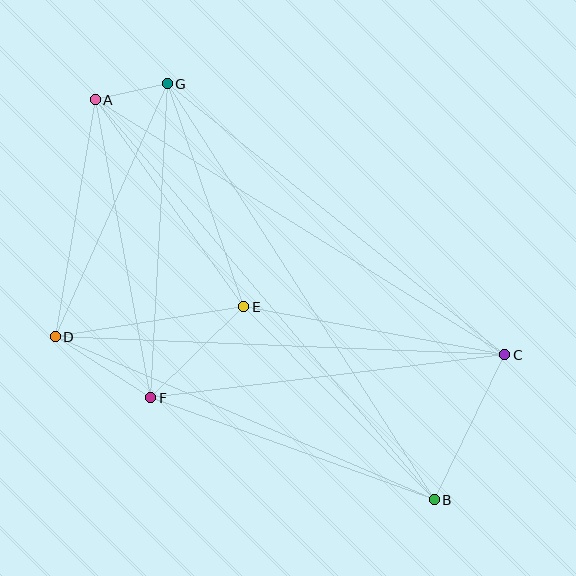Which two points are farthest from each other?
Points A and B are farthest from each other.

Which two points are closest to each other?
Points A and G are closest to each other.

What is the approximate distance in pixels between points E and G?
The distance between E and G is approximately 236 pixels.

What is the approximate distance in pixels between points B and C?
The distance between B and C is approximately 161 pixels.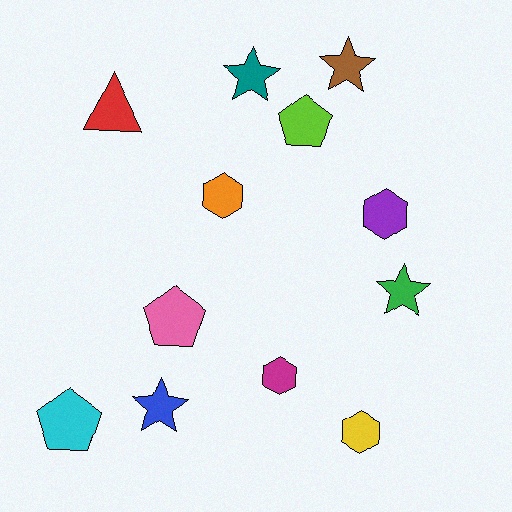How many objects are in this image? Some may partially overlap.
There are 12 objects.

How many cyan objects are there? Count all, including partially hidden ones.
There is 1 cyan object.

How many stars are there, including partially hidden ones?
There are 4 stars.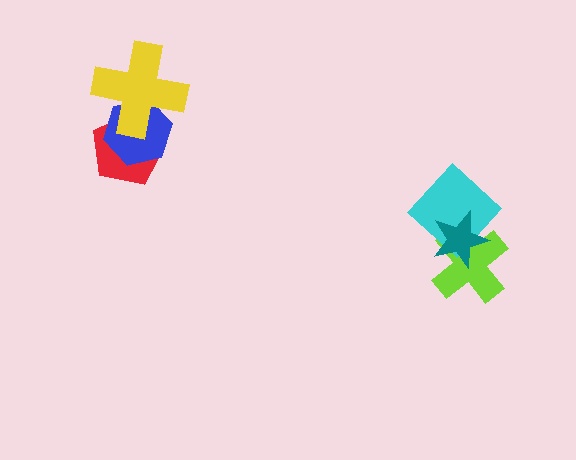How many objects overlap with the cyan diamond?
2 objects overlap with the cyan diamond.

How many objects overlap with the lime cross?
2 objects overlap with the lime cross.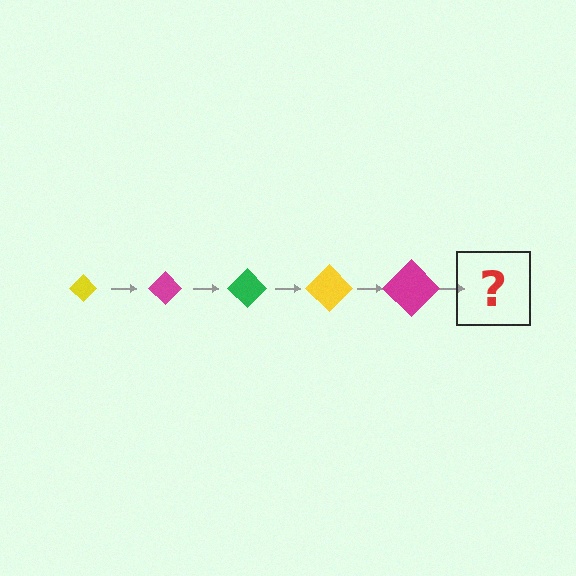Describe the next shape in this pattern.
It should be a green diamond, larger than the previous one.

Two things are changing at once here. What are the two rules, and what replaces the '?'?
The two rules are that the diamond grows larger each step and the color cycles through yellow, magenta, and green. The '?' should be a green diamond, larger than the previous one.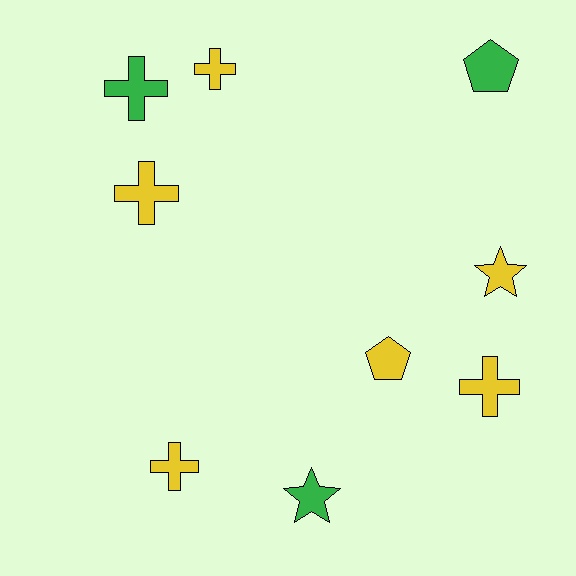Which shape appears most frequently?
Cross, with 5 objects.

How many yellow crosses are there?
There are 4 yellow crosses.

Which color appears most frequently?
Yellow, with 6 objects.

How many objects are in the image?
There are 9 objects.